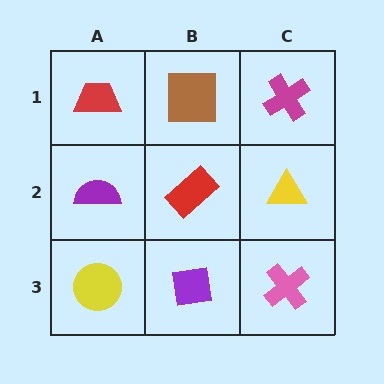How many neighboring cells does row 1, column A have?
2.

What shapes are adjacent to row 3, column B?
A red rectangle (row 2, column B), a yellow circle (row 3, column A), a pink cross (row 3, column C).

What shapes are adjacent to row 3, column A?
A purple semicircle (row 2, column A), a purple square (row 3, column B).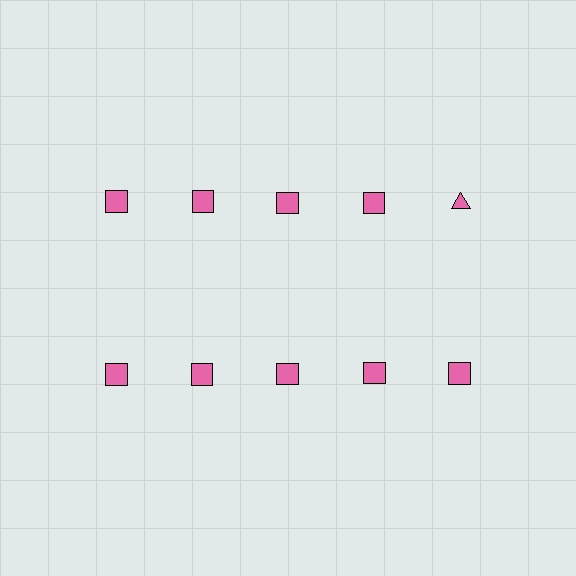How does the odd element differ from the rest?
It has a different shape: triangle instead of square.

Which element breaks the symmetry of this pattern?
The pink triangle in the top row, rightmost column breaks the symmetry. All other shapes are pink squares.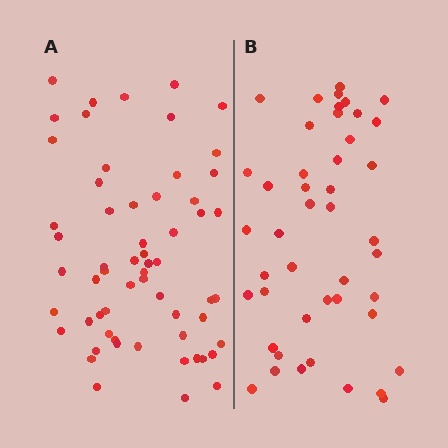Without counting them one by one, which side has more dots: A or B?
Region A (the left region) has more dots.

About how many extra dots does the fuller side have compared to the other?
Region A has approximately 15 more dots than region B.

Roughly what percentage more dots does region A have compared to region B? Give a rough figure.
About 35% more.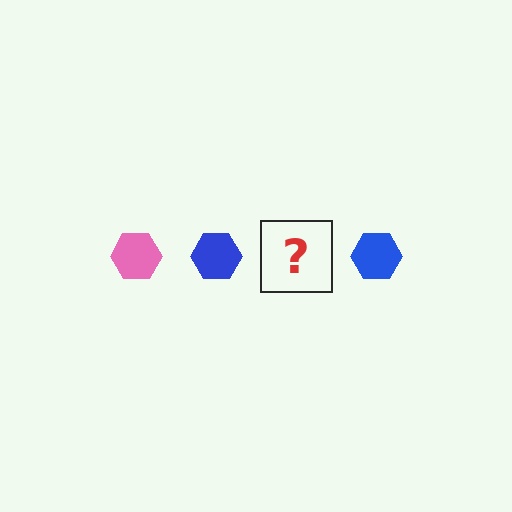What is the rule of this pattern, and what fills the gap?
The rule is that the pattern cycles through pink, blue hexagons. The gap should be filled with a pink hexagon.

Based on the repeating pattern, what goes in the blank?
The blank should be a pink hexagon.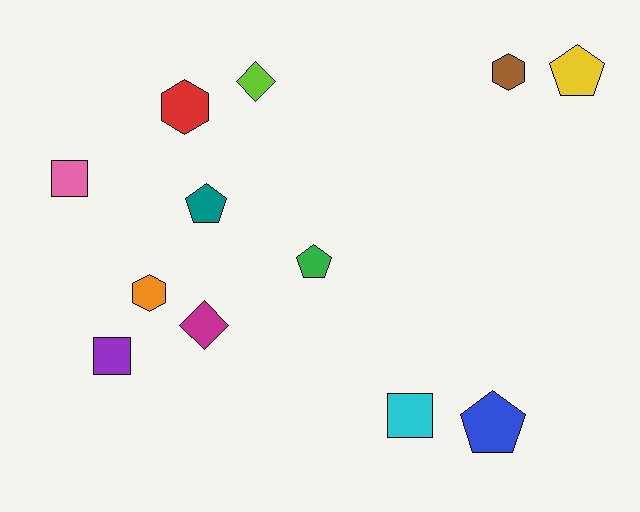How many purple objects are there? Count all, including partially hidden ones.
There is 1 purple object.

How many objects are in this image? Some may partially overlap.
There are 12 objects.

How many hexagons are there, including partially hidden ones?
There are 3 hexagons.